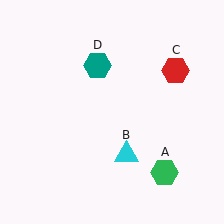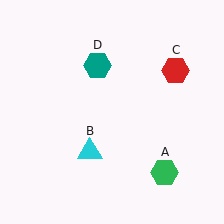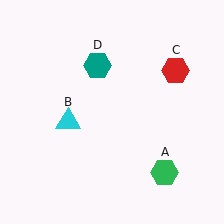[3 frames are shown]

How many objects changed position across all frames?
1 object changed position: cyan triangle (object B).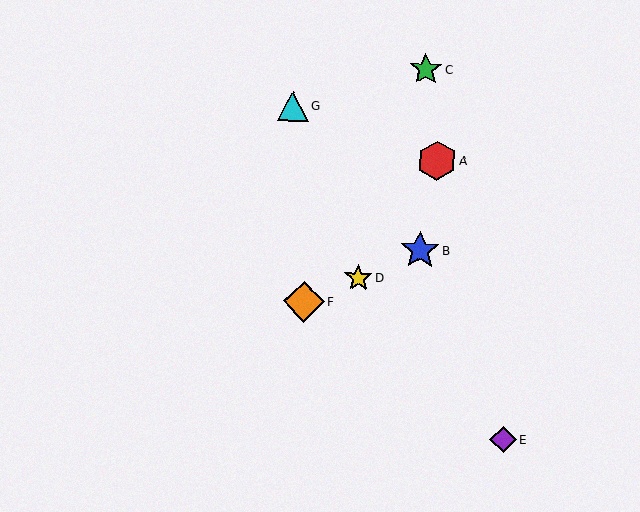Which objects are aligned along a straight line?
Objects B, D, F are aligned along a straight line.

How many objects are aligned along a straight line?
3 objects (B, D, F) are aligned along a straight line.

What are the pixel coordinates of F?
Object F is at (304, 302).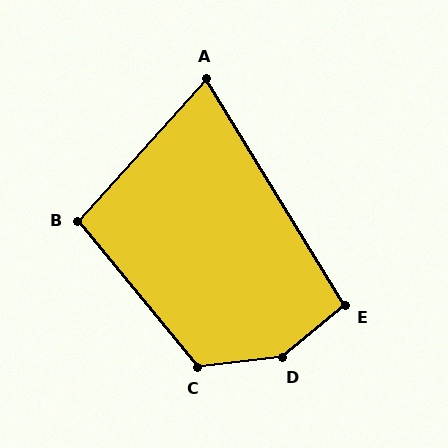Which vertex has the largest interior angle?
D, at approximately 147 degrees.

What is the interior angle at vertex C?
Approximately 123 degrees (obtuse).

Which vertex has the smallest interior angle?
A, at approximately 73 degrees.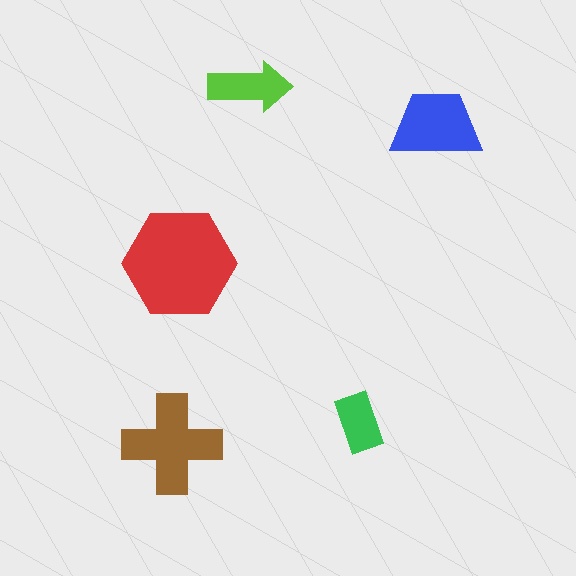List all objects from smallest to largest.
The green rectangle, the lime arrow, the blue trapezoid, the brown cross, the red hexagon.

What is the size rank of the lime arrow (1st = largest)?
4th.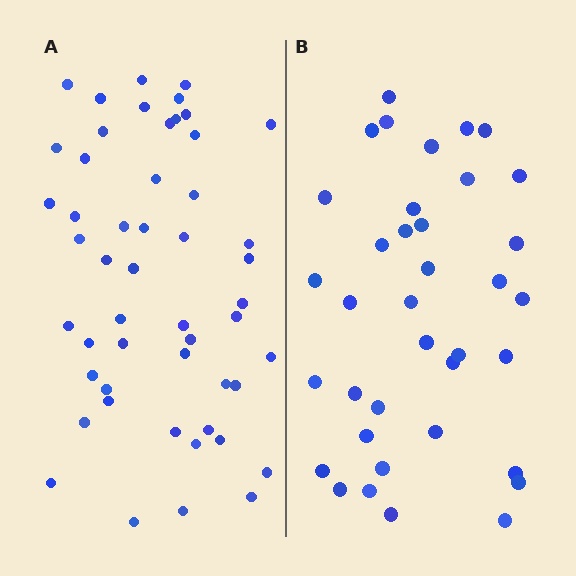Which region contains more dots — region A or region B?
Region A (the left region) has more dots.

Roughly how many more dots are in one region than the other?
Region A has approximately 15 more dots than region B.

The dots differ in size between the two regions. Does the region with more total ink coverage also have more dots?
No. Region B has more total ink coverage because its dots are larger, but region A actually contains more individual dots. Total area can be misleading — the number of items is what matters here.